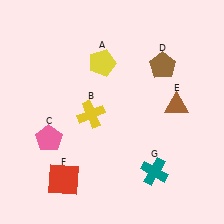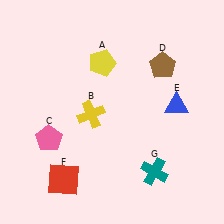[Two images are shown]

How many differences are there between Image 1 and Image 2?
There is 1 difference between the two images.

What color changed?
The triangle (E) changed from brown in Image 1 to blue in Image 2.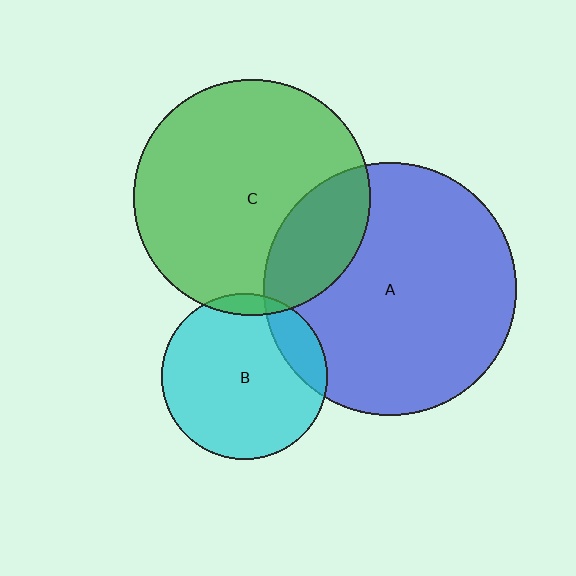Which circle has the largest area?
Circle A (blue).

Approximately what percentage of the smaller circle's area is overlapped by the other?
Approximately 20%.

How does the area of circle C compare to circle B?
Approximately 2.0 times.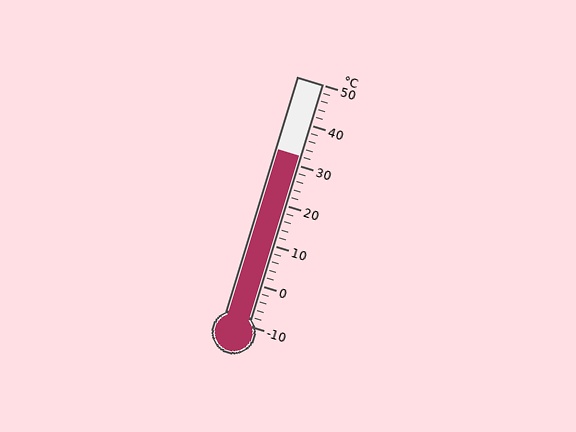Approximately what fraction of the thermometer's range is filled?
The thermometer is filled to approximately 70% of its range.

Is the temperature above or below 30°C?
The temperature is above 30°C.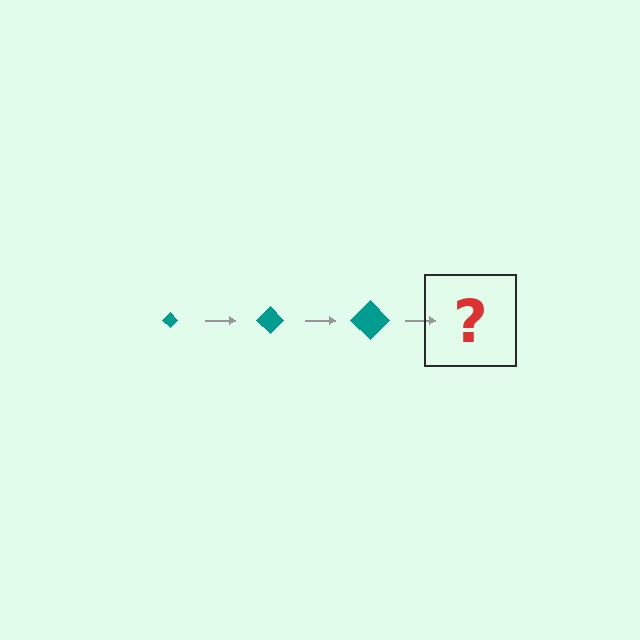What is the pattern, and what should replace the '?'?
The pattern is that the diamond gets progressively larger each step. The '?' should be a teal diamond, larger than the previous one.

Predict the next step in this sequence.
The next step is a teal diamond, larger than the previous one.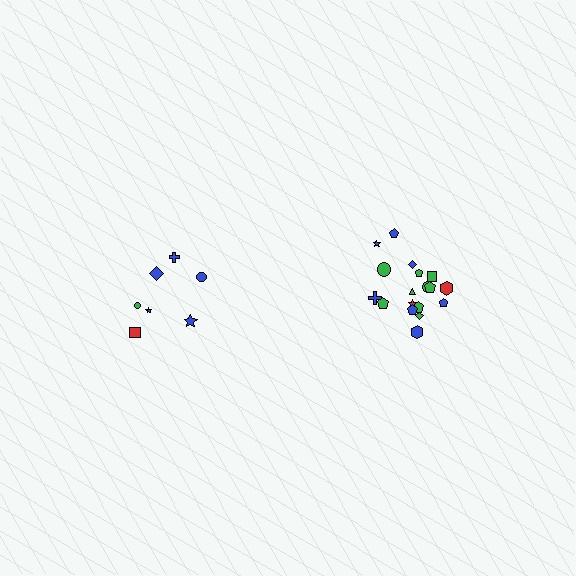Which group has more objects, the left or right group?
The right group.